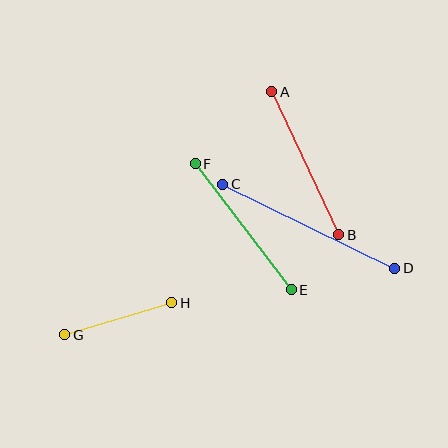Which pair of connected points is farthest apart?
Points C and D are farthest apart.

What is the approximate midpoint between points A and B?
The midpoint is at approximately (305, 163) pixels.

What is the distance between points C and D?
The distance is approximately 191 pixels.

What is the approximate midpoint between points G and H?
The midpoint is at approximately (118, 319) pixels.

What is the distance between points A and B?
The distance is approximately 158 pixels.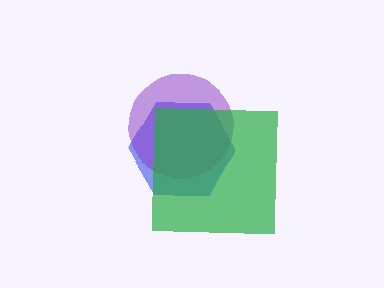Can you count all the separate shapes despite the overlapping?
Yes, there are 3 separate shapes.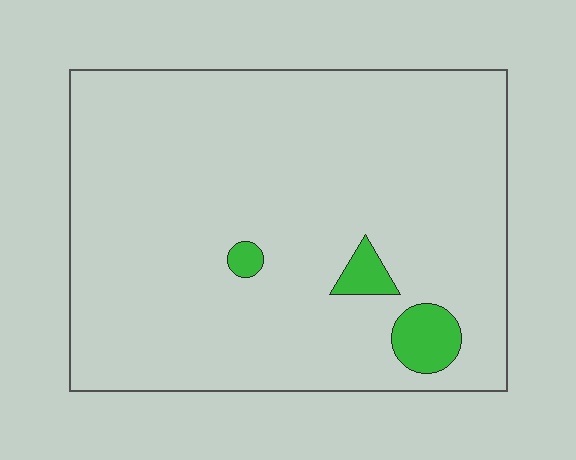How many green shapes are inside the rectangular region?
3.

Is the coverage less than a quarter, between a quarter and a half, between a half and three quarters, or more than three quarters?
Less than a quarter.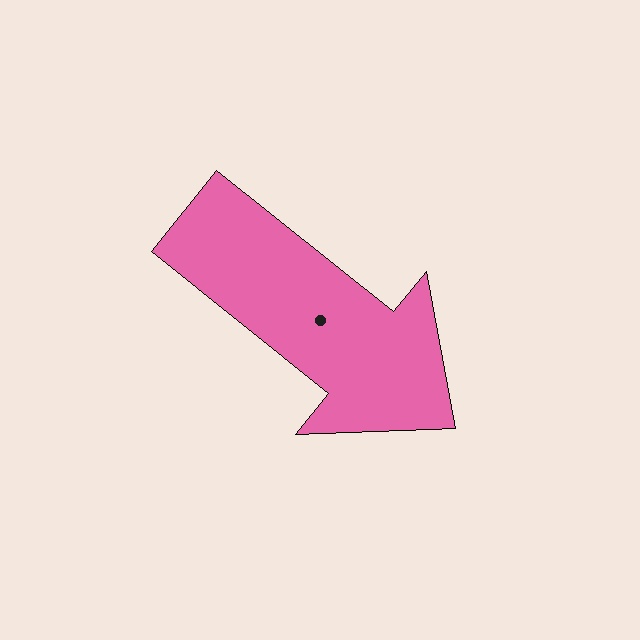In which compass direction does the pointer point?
Southeast.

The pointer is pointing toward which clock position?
Roughly 4 o'clock.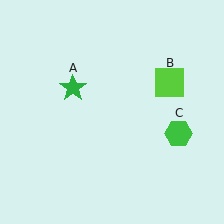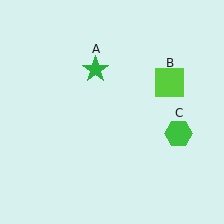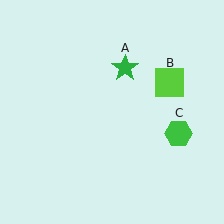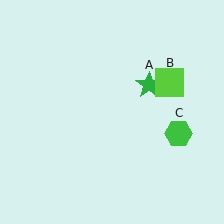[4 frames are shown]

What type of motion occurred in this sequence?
The green star (object A) rotated clockwise around the center of the scene.